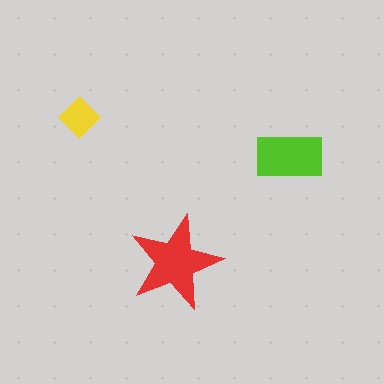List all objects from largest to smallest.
The red star, the lime rectangle, the yellow diamond.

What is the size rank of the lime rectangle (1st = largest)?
2nd.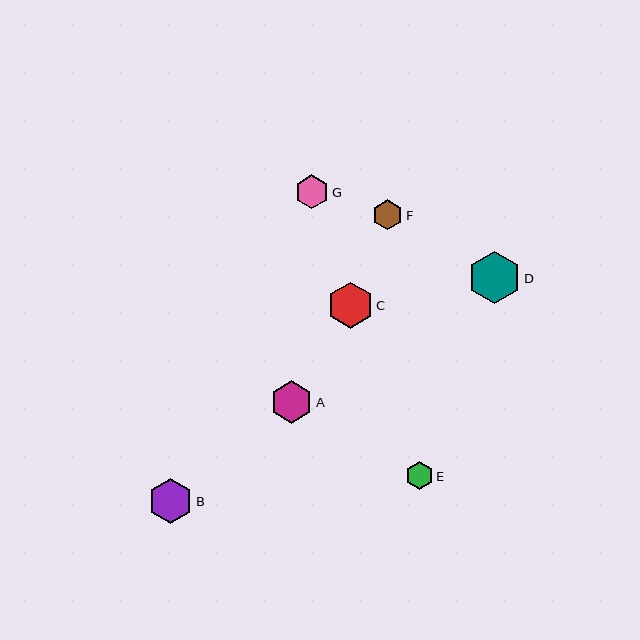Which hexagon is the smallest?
Hexagon E is the smallest with a size of approximately 27 pixels.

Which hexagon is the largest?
Hexagon D is the largest with a size of approximately 52 pixels.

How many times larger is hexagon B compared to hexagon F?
Hexagon B is approximately 1.5 times the size of hexagon F.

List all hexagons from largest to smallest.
From largest to smallest: D, C, B, A, G, F, E.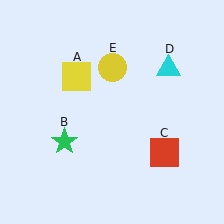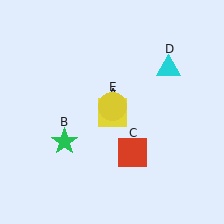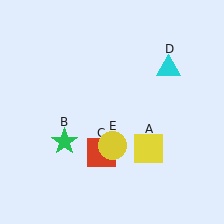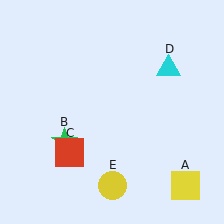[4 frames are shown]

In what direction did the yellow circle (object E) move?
The yellow circle (object E) moved down.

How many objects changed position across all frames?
3 objects changed position: yellow square (object A), red square (object C), yellow circle (object E).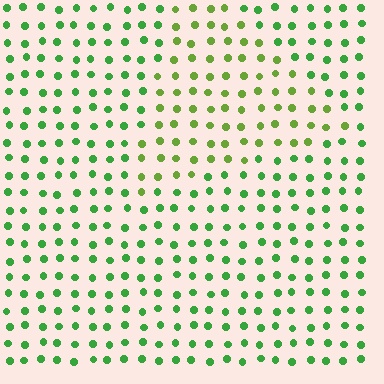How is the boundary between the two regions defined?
The boundary is defined purely by a slight shift in hue (about 30 degrees). Spacing, size, and orientation are identical on both sides.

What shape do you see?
I see a triangle.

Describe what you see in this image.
The image is filled with small green elements in a uniform arrangement. A triangle-shaped region is visible where the elements are tinted to a slightly different hue, forming a subtle color boundary.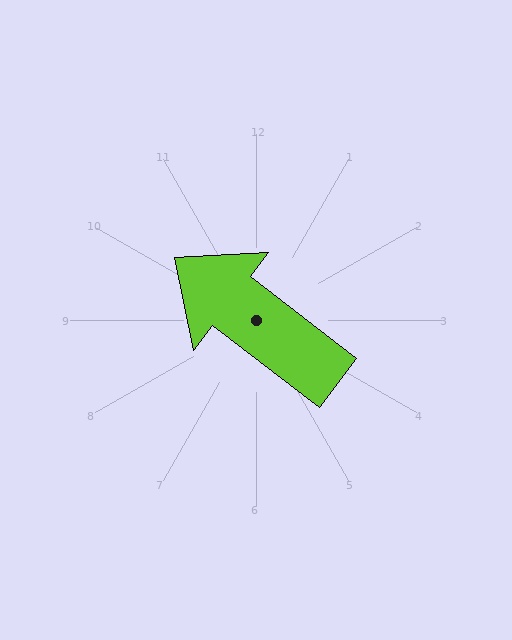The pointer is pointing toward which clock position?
Roughly 10 o'clock.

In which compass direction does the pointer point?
Northwest.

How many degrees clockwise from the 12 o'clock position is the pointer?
Approximately 307 degrees.